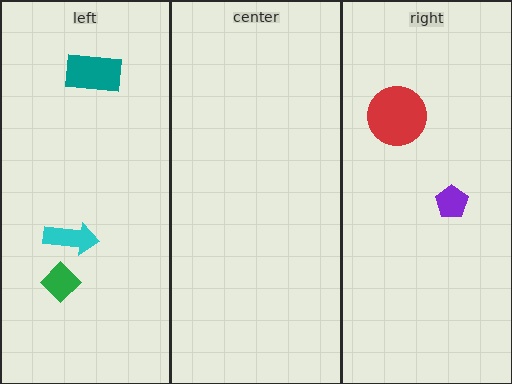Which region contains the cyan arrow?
The left region.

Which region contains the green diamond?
The left region.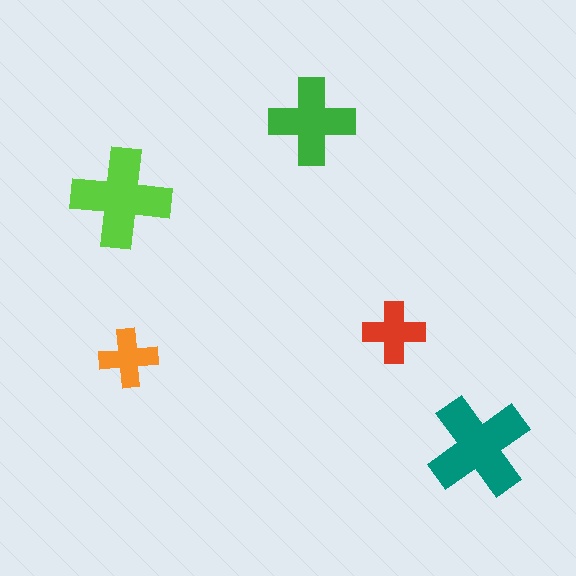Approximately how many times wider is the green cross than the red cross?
About 1.5 times wider.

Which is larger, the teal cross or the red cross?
The teal one.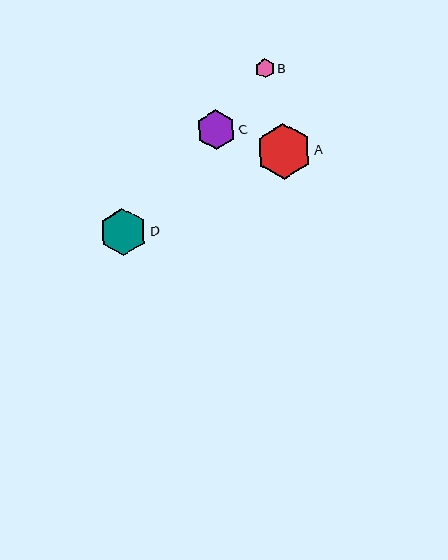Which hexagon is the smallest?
Hexagon B is the smallest with a size of approximately 19 pixels.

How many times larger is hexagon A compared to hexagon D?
Hexagon A is approximately 1.2 times the size of hexagon D.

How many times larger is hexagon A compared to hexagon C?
Hexagon A is approximately 1.4 times the size of hexagon C.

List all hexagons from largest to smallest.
From largest to smallest: A, D, C, B.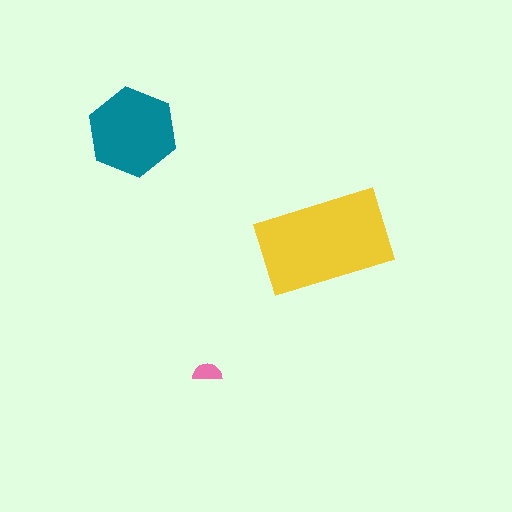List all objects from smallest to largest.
The pink semicircle, the teal hexagon, the yellow rectangle.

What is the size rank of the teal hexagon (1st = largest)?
2nd.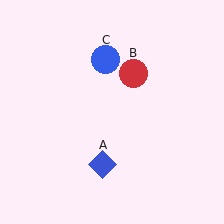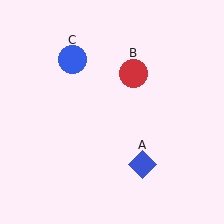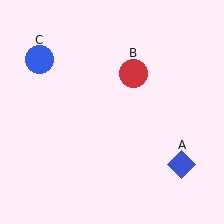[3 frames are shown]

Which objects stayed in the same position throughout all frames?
Red circle (object B) remained stationary.